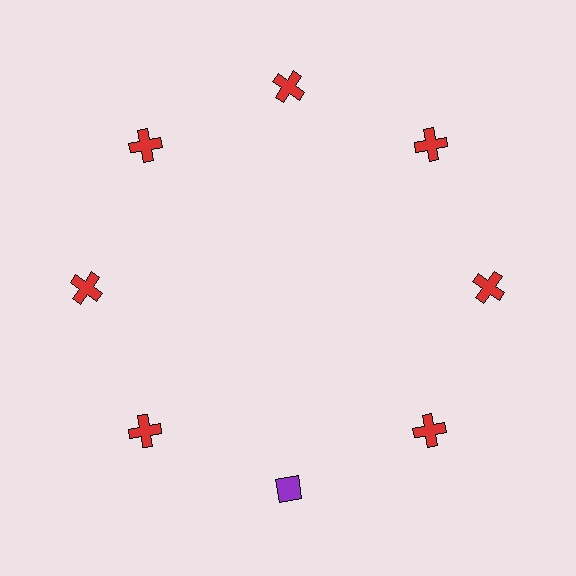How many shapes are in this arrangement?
There are 8 shapes arranged in a ring pattern.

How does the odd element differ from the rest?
It differs in both color (purple instead of red) and shape (diamond instead of cross).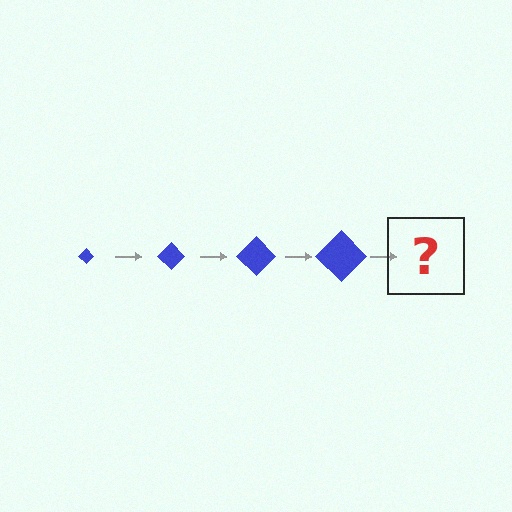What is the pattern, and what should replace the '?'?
The pattern is that the diamond gets progressively larger each step. The '?' should be a blue diamond, larger than the previous one.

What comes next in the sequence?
The next element should be a blue diamond, larger than the previous one.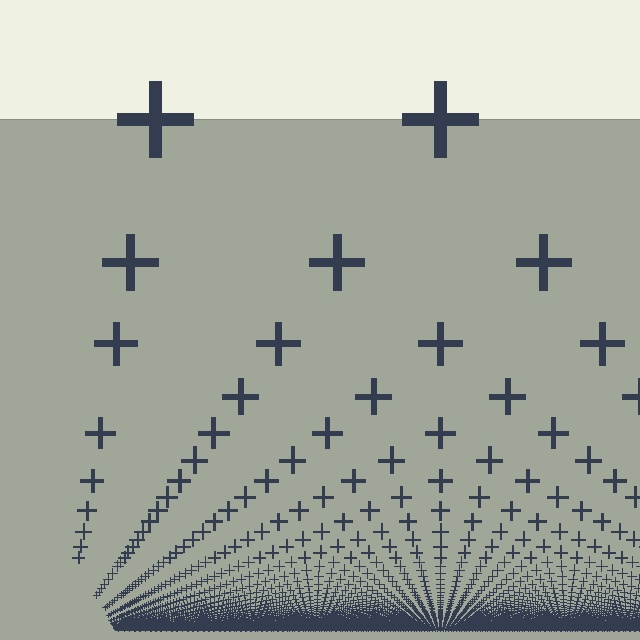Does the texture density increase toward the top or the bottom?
Density increases toward the bottom.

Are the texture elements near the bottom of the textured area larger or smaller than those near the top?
Smaller. The gradient is inverted — elements near the bottom are smaller and denser.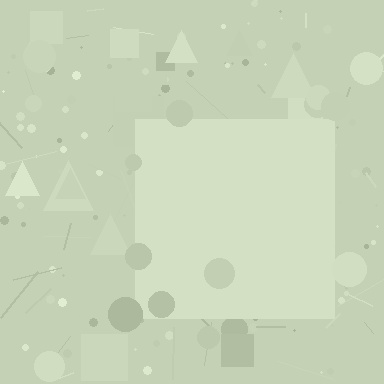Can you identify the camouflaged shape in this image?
The camouflaged shape is a square.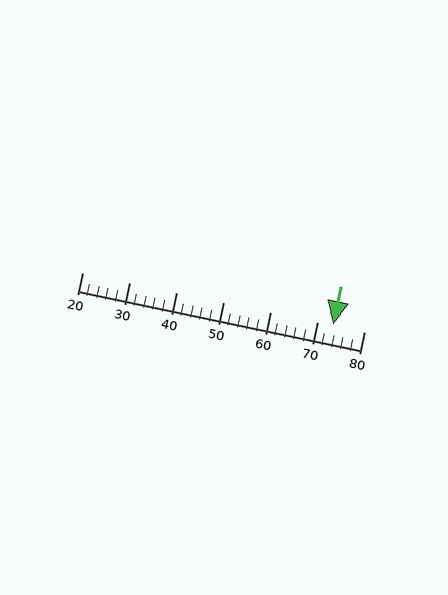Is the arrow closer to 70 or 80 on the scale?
The arrow is closer to 70.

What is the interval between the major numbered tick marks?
The major tick marks are spaced 10 units apart.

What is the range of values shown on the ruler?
The ruler shows values from 20 to 80.